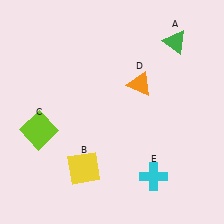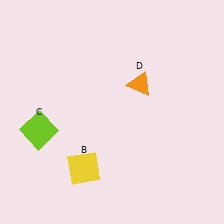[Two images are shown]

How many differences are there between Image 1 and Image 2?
There are 2 differences between the two images.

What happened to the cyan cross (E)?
The cyan cross (E) was removed in Image 2. It was in the bottom-right area of Image 1.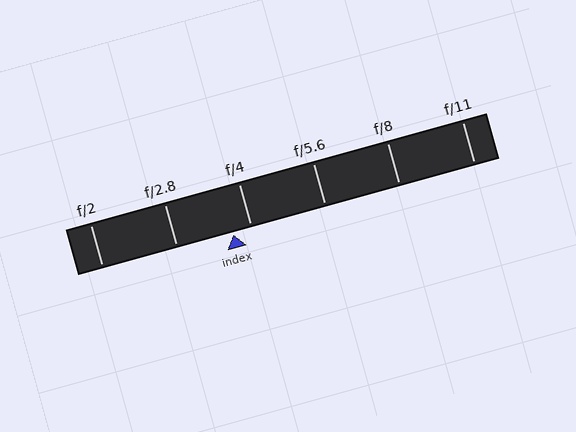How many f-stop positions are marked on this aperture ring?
There are 6 f-stop positions marked.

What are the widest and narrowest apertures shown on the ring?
The widest aperture shown is f/2 and the narrowest is f/11.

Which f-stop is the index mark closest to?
The index mark is closest to f/4.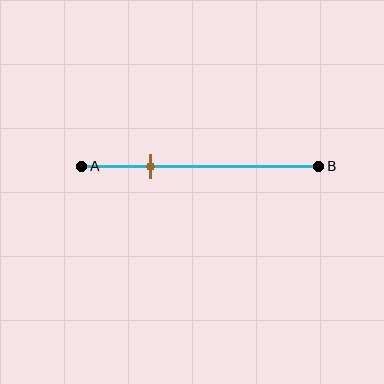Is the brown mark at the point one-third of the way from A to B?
No, the mark is at about 30% from A, not at the 33% one-third point.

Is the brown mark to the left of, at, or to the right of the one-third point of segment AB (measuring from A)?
The brown mark is to the left of the one-third point of segment AB.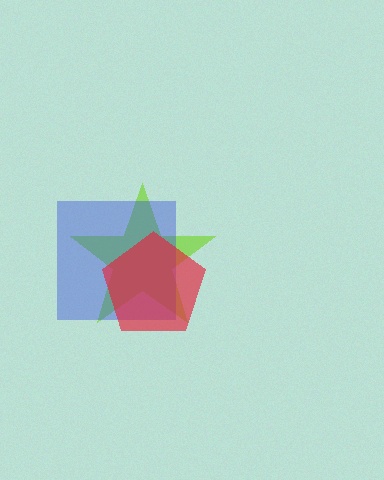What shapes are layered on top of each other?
The layered shapes are: a lime star, a blue square, a red pentagon.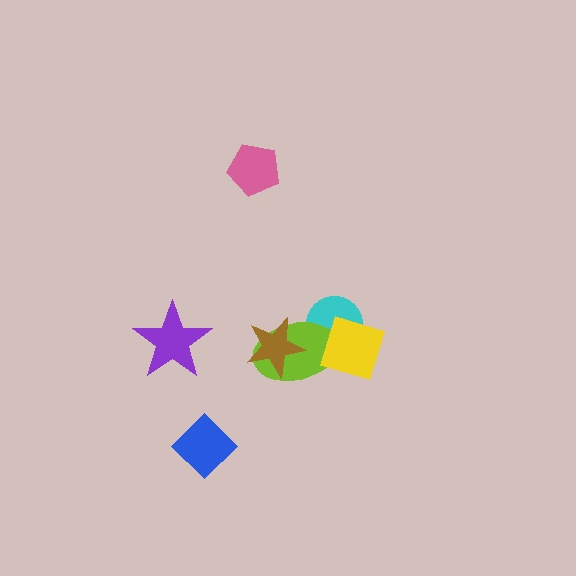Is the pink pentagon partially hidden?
No, no other shape covers it.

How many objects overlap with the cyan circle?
2 objects overlap with the cyan circle.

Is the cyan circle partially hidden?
Yes, it is partially covered by another shape.